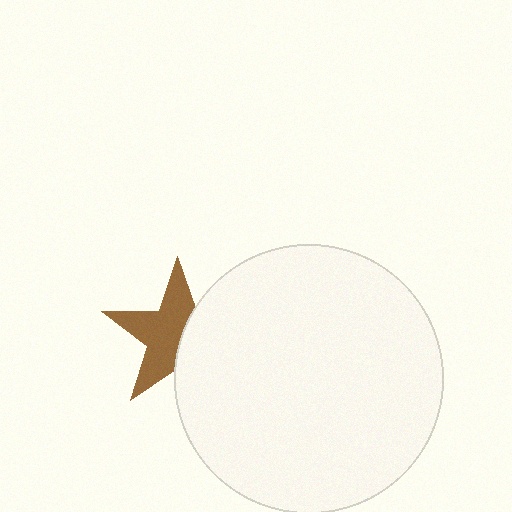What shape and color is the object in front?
The object in front is a white circle.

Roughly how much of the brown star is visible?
About half of it is visible (roughly 59%).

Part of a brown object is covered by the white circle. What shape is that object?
It is a star.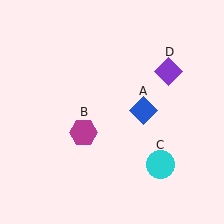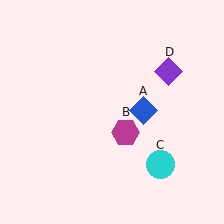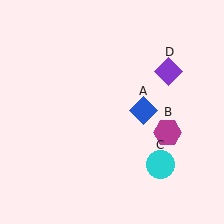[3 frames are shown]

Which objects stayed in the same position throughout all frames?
Blue diamond (object A) and cyan circle (object C) and purple diamond (object D) remained stationary.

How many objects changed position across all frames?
1 object changed position: magenta hexagon (object B).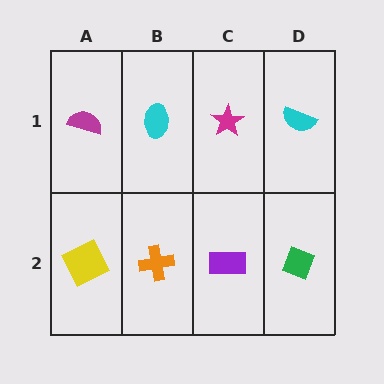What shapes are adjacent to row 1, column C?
A purple rectangle (row 2, column C), a cyan ellipse (row 1, column B), a cyan semicircle (row 1, column D).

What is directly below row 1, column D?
A green diamond.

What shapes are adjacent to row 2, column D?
A cyan semicircle (row 1, column D), a purple rectangle (row 2, column C).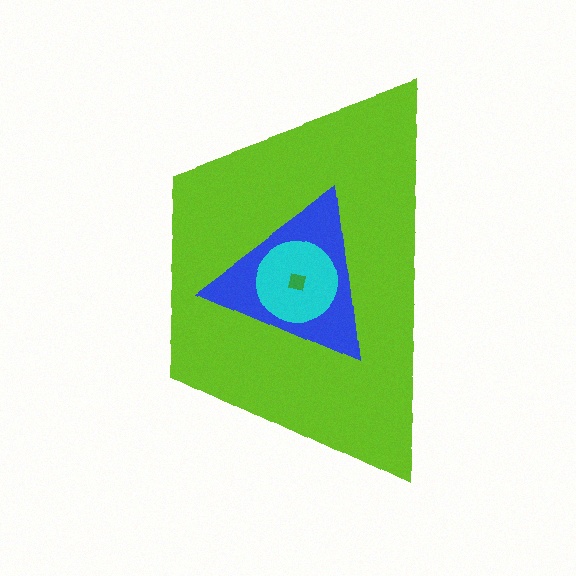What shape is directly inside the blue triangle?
The cyan circle.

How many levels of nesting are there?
4.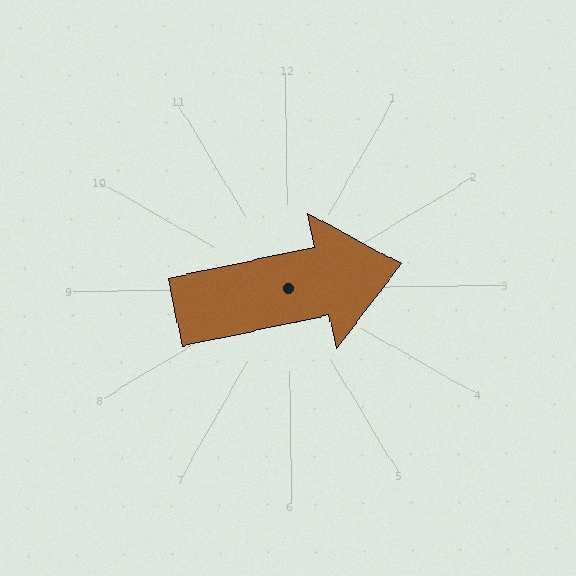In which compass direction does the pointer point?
East.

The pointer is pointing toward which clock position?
Roughly 3 o'clock.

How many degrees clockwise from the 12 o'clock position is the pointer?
Approximately 79 degrees.